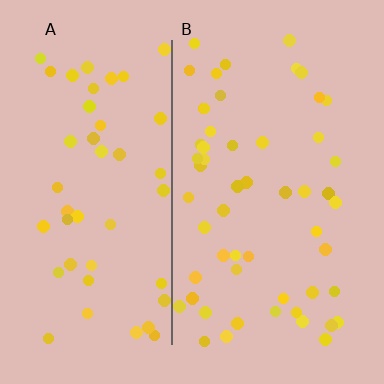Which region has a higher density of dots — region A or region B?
B (the right).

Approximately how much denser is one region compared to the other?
Approximately 1.2× — region B over region A.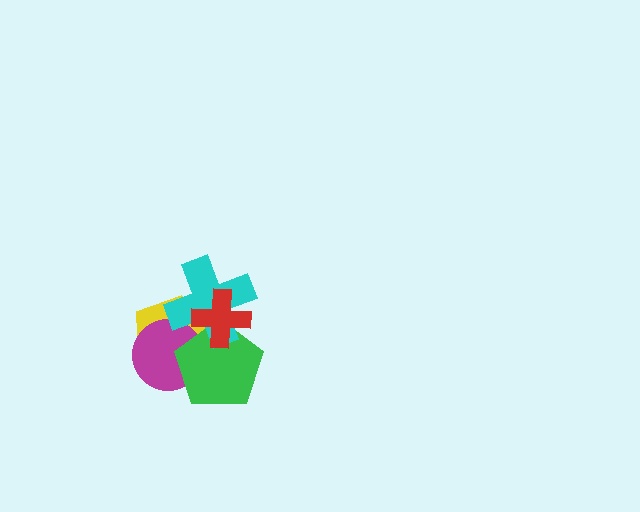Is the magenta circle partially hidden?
Yes, it is partially covered by another shape.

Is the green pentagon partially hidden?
Yes, it is partially covered by another shape.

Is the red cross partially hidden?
No, no other shape covers it.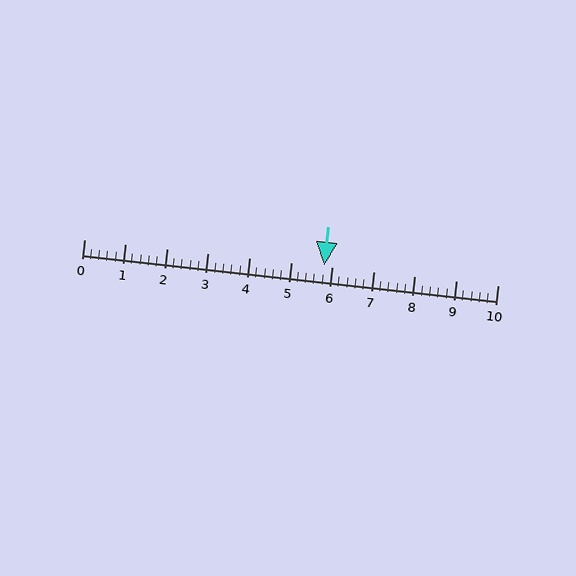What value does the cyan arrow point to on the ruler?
The cyan arrow points to approximately 5.8.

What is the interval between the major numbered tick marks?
The major tick marks are spaced 1 units apart.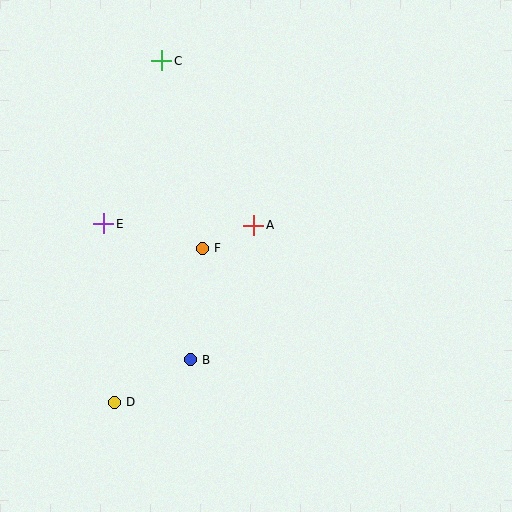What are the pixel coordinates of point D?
Point D is at (114, 402).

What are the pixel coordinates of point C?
Point C is at (161, 61).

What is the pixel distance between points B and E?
The distance between B and E is 161 pixels.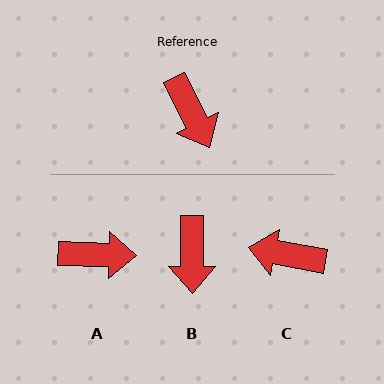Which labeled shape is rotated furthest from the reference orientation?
C, about 127 degrees away.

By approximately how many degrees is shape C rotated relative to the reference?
Approximately 127 degrees clockwise.